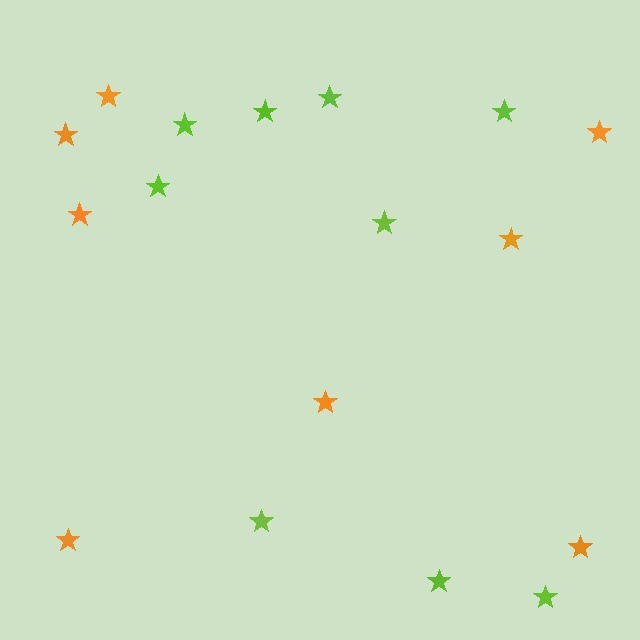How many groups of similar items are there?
There are 2 groups: one group of lime stars (9) and one group of orange stars (8).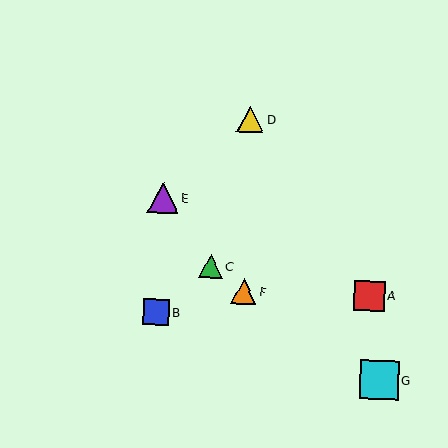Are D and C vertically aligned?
No, D is at x≈250 and C is at x≈211.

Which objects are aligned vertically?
Objects D, F are aligned vertically.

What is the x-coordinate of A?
Object A is at x≈369.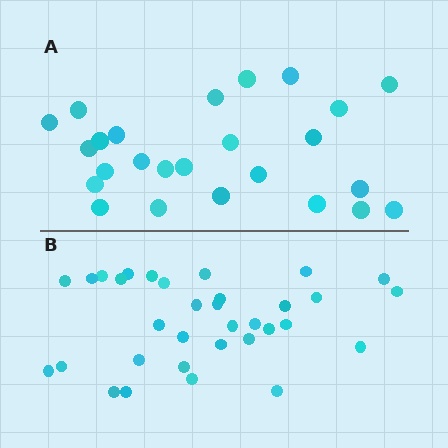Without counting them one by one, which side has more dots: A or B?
Region B (the bottom region) has more dots.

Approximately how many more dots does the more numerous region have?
Region B has roughly 8 or so more dots than region A.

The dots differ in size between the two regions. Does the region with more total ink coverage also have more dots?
No. Region A has more total ink coverage because its dots are larger, but region B actually contains more individual dots. Total area can be misleading — the number of items is what matters here.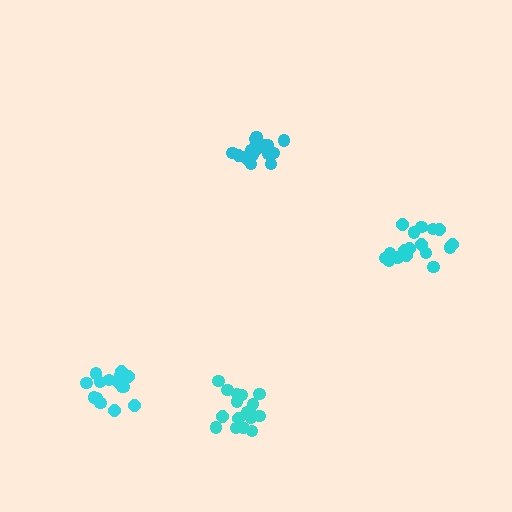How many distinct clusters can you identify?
There are 4 distinct clusters.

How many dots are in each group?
Group 1: 17 dots, Group 2: 20 dots, Group 3: 15 dots, Group 4: 19 dots (71 total).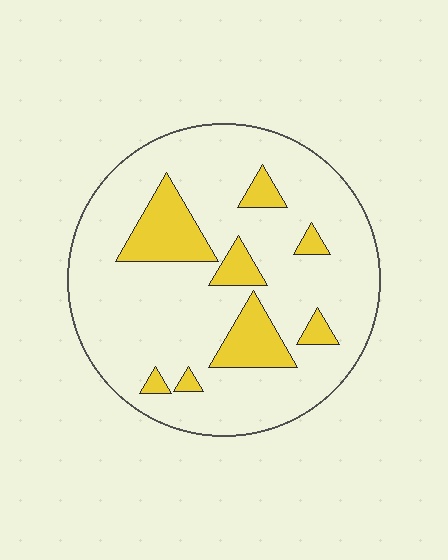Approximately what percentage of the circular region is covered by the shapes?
Approximately 15%.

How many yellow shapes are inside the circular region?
8.